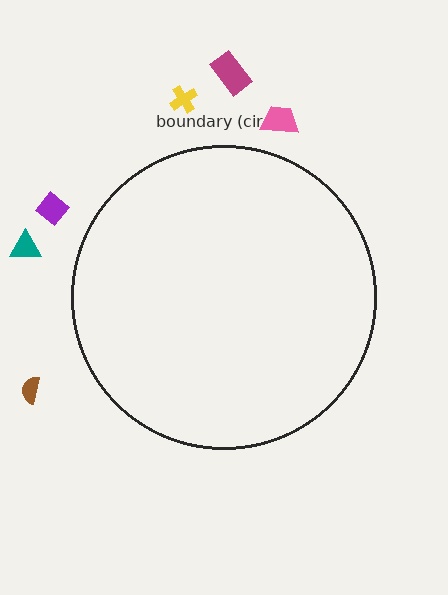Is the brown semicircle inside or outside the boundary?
Outside.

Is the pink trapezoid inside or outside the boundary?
Outside.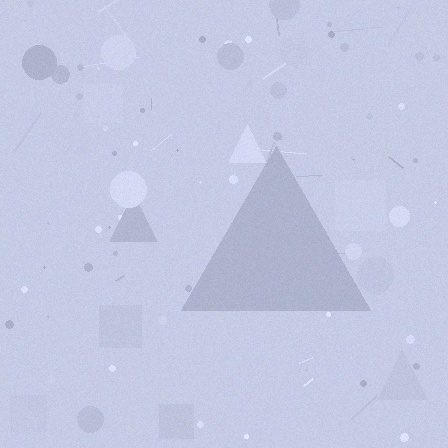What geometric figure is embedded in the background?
A triangle is embedded in the background.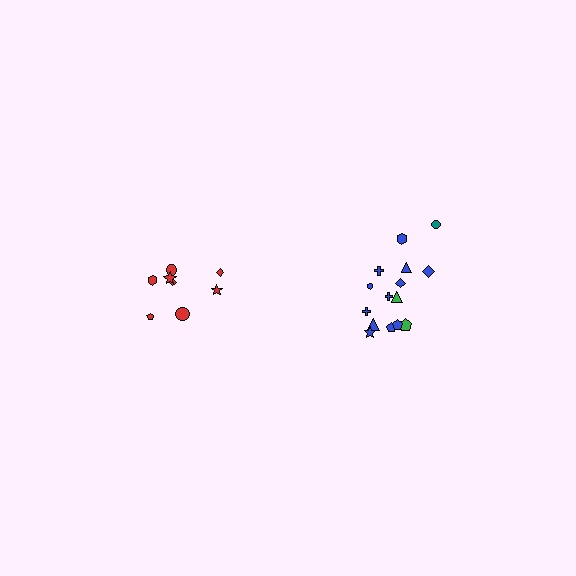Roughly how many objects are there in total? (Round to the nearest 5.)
Roughly 25 objects in total.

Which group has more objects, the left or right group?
The right group.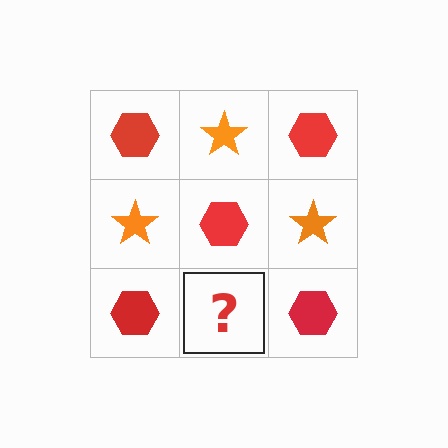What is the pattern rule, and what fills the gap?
The rule is that it alternates red hexagon and orange star in a checkerboard pattern. The gap should be filled with an orange star.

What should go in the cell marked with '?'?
The missing cell should contain an orange star.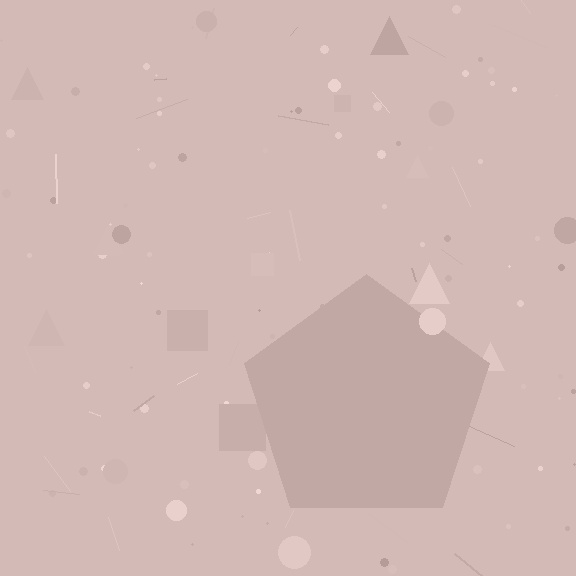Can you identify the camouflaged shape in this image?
The camouflaged shape is a pentagon.